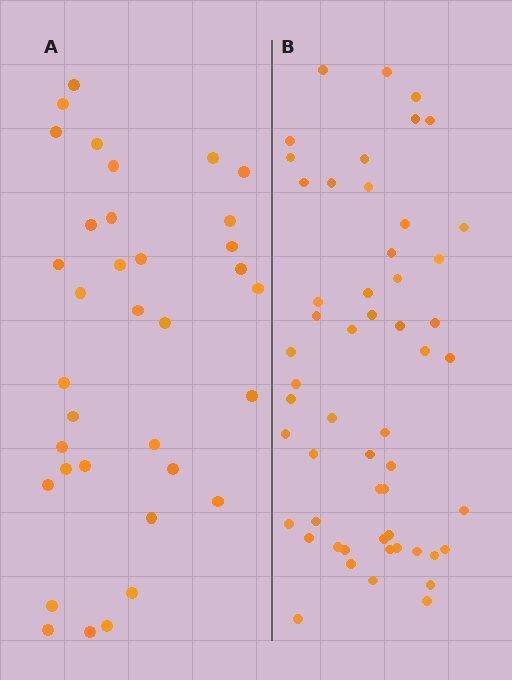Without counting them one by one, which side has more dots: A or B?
Region B (the right region) has more dots.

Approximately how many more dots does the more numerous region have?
Region B has approximately 20 more dots than region A.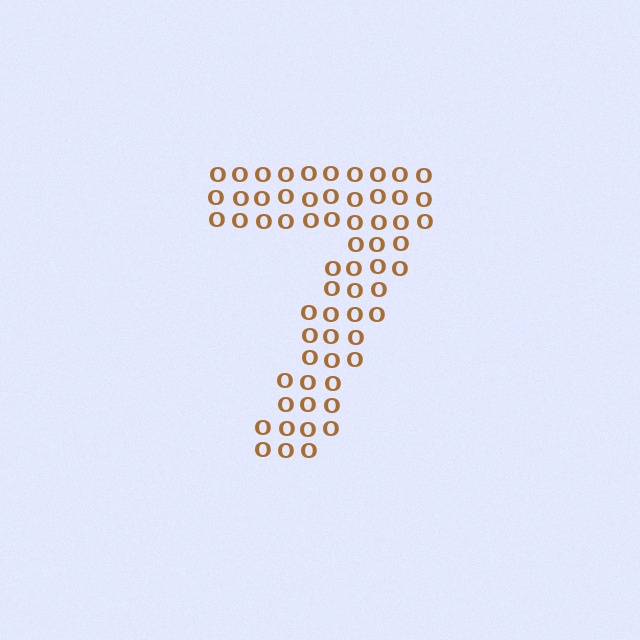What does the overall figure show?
The overall figure shows the digit 7.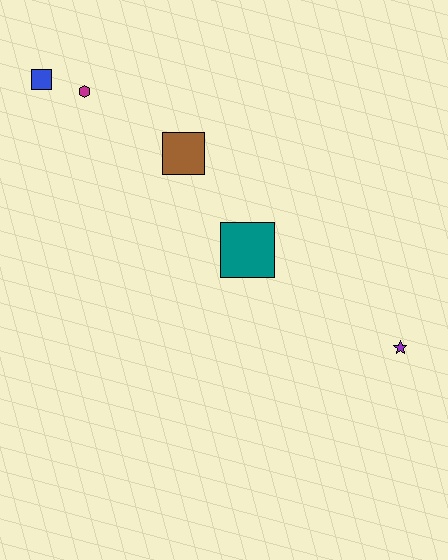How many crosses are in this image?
There are no crosses.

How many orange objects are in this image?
There are no orange objects.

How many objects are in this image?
There are 5 objects.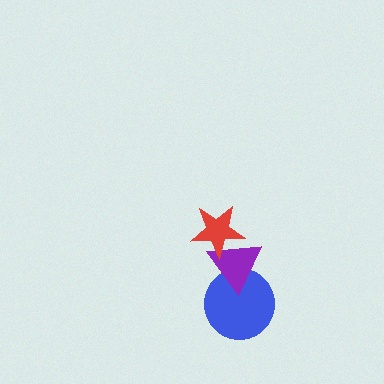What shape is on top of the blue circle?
The purple triangle is on top of the blue circle.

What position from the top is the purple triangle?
The purple triangle is 2nd from the top.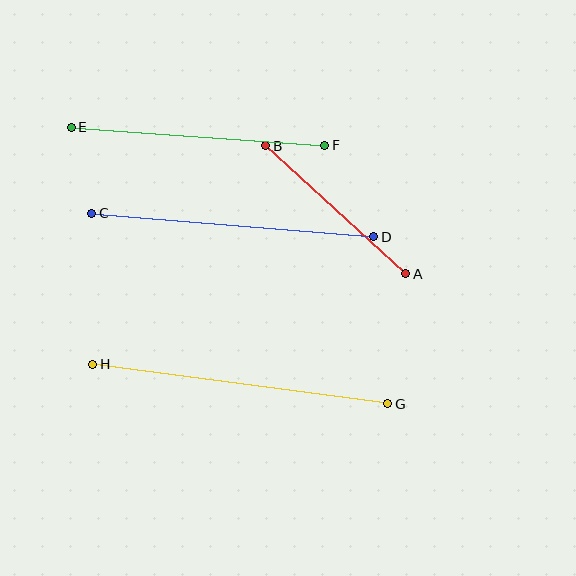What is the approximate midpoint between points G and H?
The midpoint is at approximately (240, 384) pixels.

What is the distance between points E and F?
The distance is approximately 254 pixels.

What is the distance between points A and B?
The distance is approximately 190 pixels.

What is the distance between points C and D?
The distance is approximately 283 pixels.